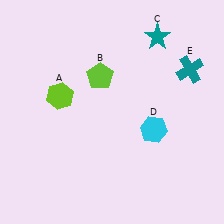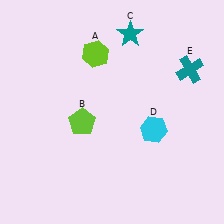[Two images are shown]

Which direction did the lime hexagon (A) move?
The lime hexagon (A) moved up.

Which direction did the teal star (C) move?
The teal star (C) moved left.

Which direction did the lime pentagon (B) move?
The lime pentagon (B) moved down.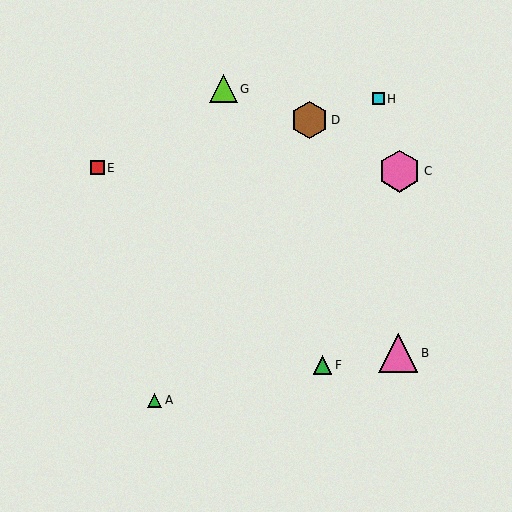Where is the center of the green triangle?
The center of the green triangle is at (323, 365).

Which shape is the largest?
The pink hexagon (labeled C) is the largest.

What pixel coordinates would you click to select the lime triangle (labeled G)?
Click at (223, 89) to select the lime triangle G.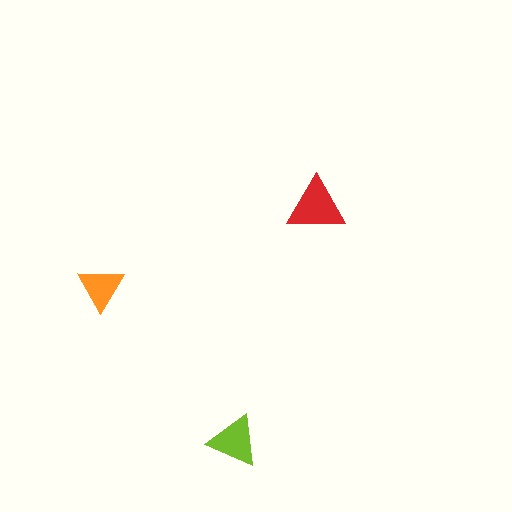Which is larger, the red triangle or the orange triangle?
The red one.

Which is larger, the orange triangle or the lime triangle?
The lime one.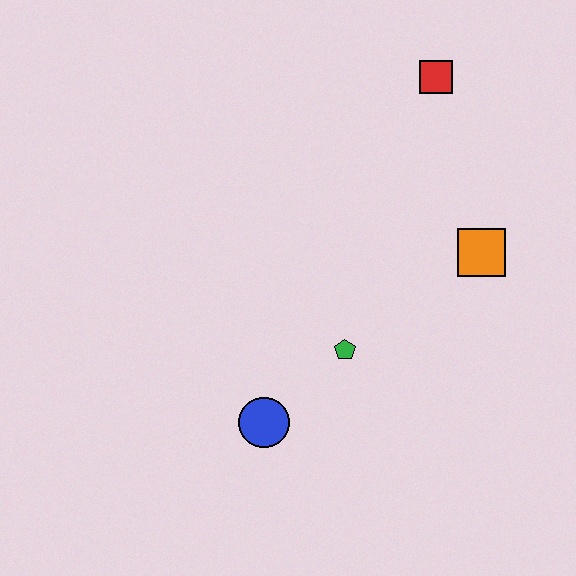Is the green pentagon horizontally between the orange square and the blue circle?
Yes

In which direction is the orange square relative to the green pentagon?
The orange square is to the right of the green pentagon.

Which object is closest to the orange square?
The green pentagon is closest to the orange square.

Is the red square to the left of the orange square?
Yes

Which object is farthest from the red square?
The blue circle is farthest from the red square.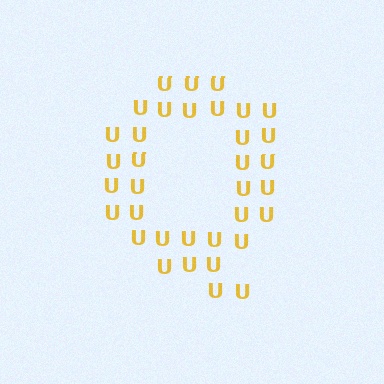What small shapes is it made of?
It is made of small letter U's.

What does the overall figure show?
The overall figure shows the letter Q.